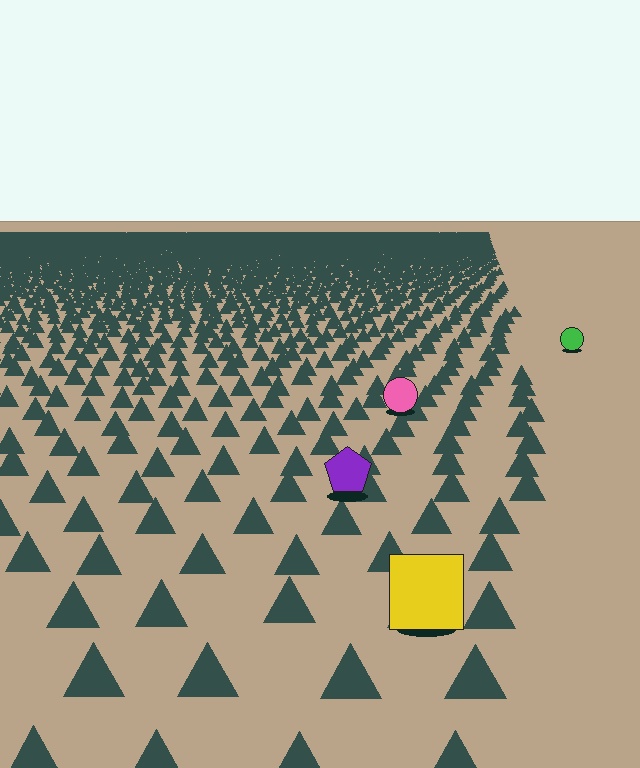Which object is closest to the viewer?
The yellow square is closest. The texture marks near it are larger and more spread out.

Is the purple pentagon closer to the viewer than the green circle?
Yes. The purple pentagon is closer — you can tell from the texture gradient: the ground texture is coarser near it.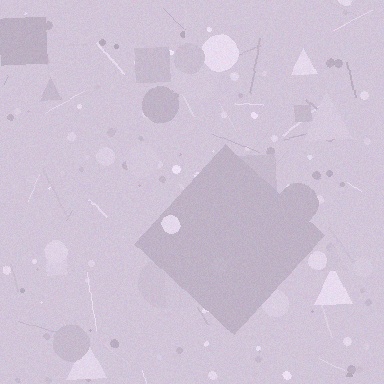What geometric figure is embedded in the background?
A diamond is embedded in the background.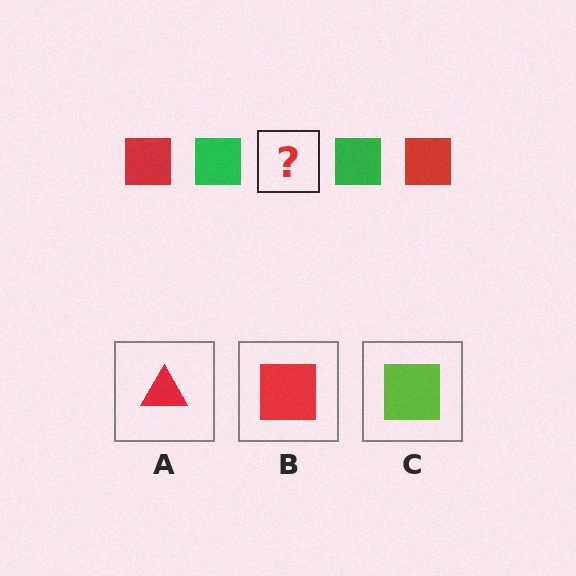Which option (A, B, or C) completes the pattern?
B.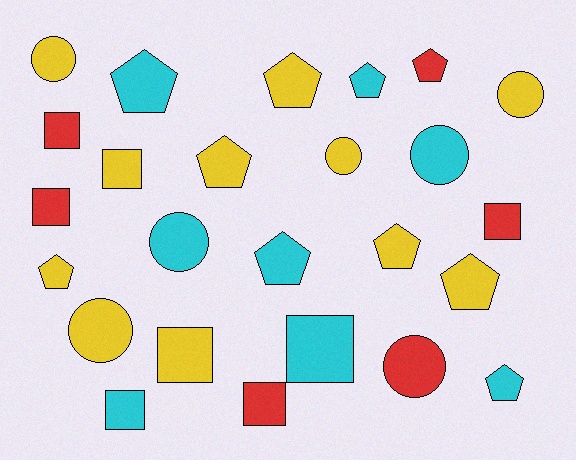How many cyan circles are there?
There are 2 cyan circles.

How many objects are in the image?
There are 25 objects.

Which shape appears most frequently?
Pentagon, with 10 objects.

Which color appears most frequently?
Yellow, with 11 objects.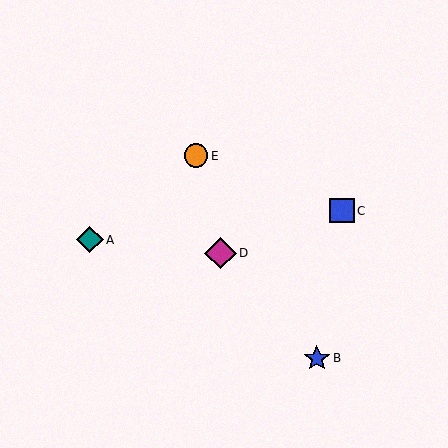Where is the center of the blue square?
The center of the blue square is at (342, 211).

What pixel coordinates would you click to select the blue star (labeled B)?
Click at (317, 358) to select the blue star B.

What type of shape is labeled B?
Shape B is a blue star.